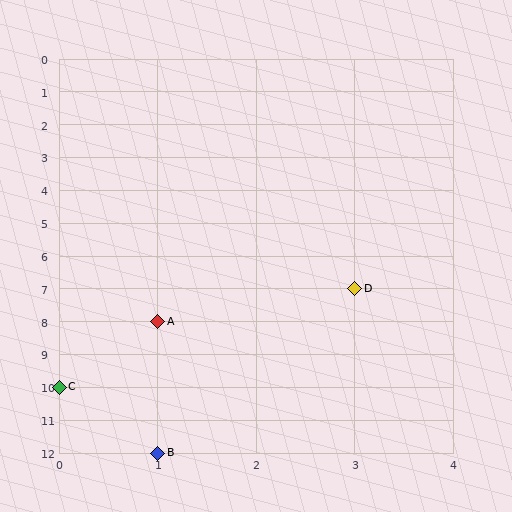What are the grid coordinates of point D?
Point D is at grid coordinates (3, 7).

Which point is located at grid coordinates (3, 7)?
Point D is at (3, 7).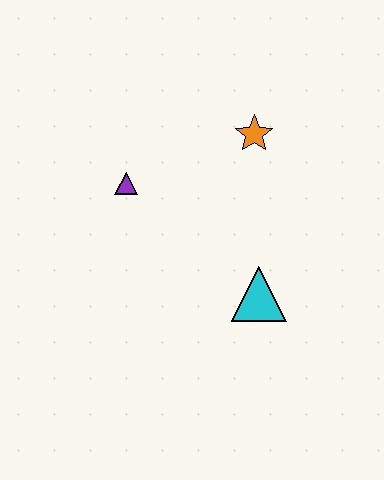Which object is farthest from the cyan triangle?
The purple triangle is farthest from the cyan triangle.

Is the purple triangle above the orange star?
No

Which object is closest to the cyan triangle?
The orange star is closest to the cyan triangle.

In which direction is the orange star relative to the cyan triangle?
The orange star is above the cyan triangle.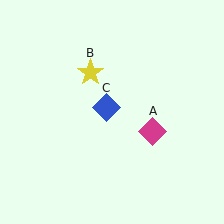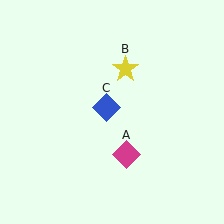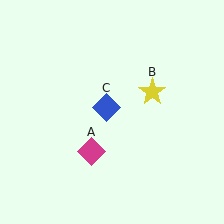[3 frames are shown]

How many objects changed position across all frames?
2 objects changed position: magenta diamond (object A), yellow star (object B).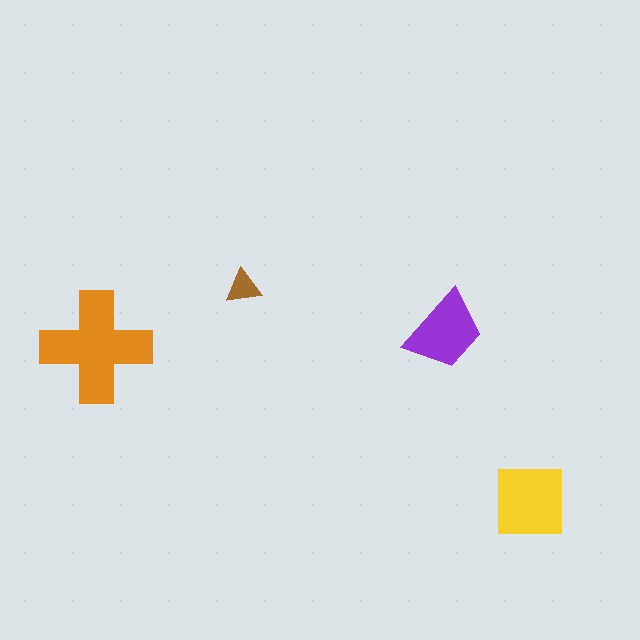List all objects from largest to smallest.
The orange cross, the yellow square, the purple trapezoid, the brown triangle.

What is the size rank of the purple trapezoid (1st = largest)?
3rd.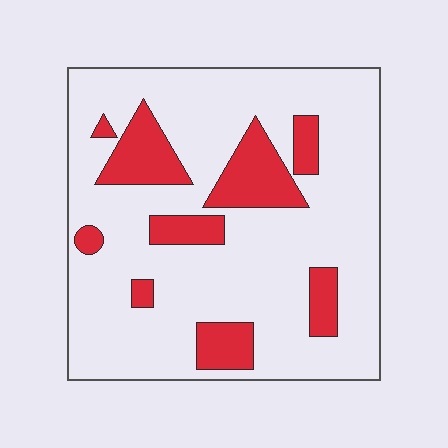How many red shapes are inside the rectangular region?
9.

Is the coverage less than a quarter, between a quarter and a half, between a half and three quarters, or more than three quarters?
Less than a quarter.